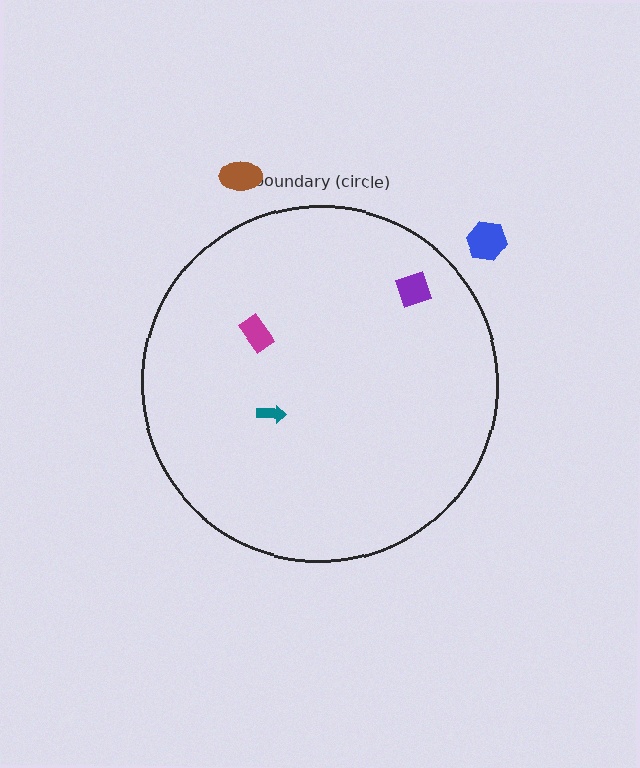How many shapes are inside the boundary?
3 inside, 2 outside.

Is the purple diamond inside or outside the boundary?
Inside.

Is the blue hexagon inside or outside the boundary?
Outside.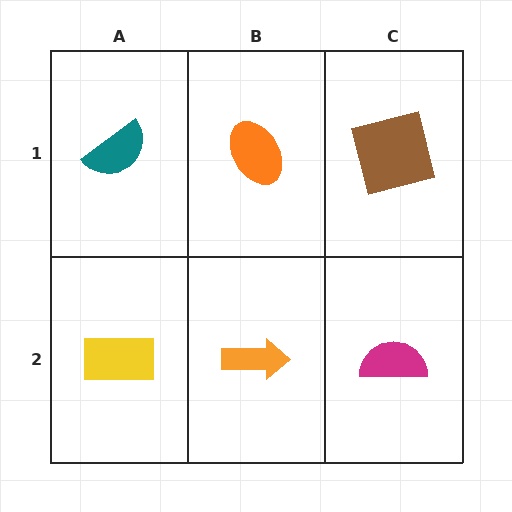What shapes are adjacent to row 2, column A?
A teal semicircle (row 1, column A), an orange arrow (row 2, column B).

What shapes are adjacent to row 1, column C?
A magenta semicircle (row 2, column C), an orange ellipse (row 1, column B).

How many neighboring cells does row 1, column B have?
3.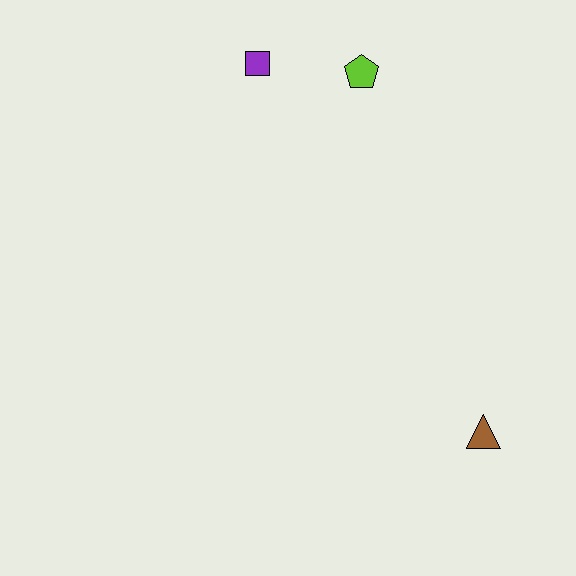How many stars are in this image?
There are no stars.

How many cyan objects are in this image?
There are no cyan objects.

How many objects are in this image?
There are 3 objects.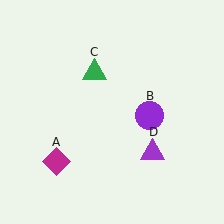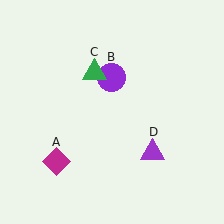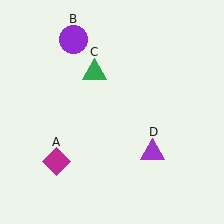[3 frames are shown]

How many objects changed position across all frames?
1 object changed position: purple circle (object B).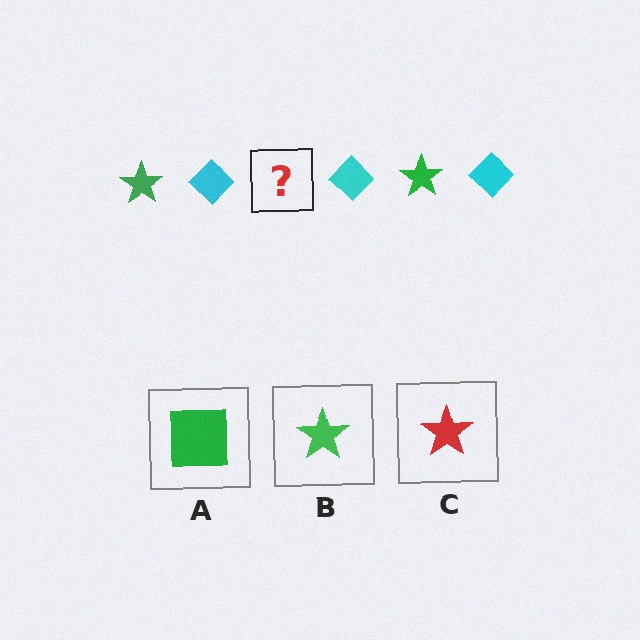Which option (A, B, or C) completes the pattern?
B.